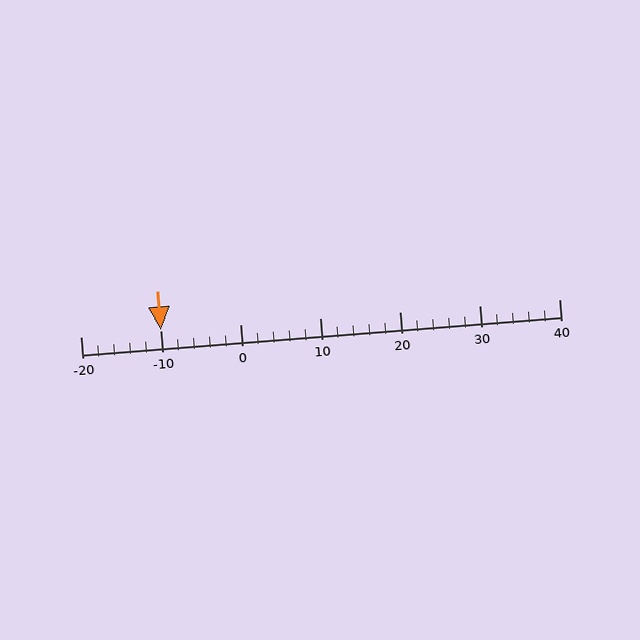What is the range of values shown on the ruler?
The ruler shows values from -20 to 40.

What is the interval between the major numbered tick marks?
The major tick marks are spaced 10 units apart.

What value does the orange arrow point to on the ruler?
The orange arrow points to approximately -10.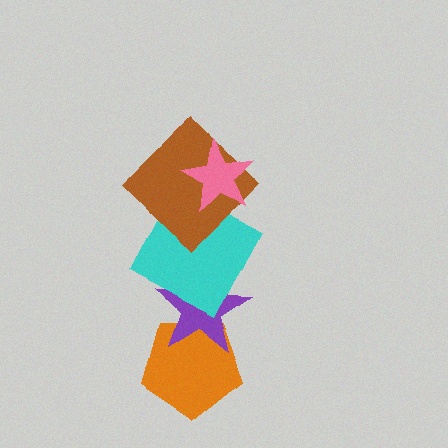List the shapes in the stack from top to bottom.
From top to bottom: the pink star, the brown diamond, the cyan square, the purple star, the orange pentagon.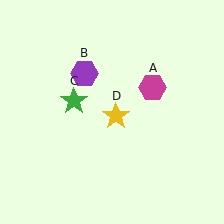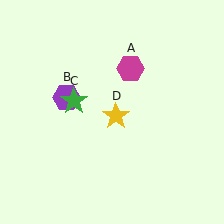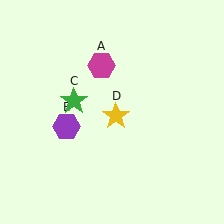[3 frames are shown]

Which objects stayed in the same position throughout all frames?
Green star (object C) and yellow star (object D) remained stationary.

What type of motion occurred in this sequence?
The magenta hexagon (object A), purple hexagon (object B) rotated counterclockwise around the center of the scene.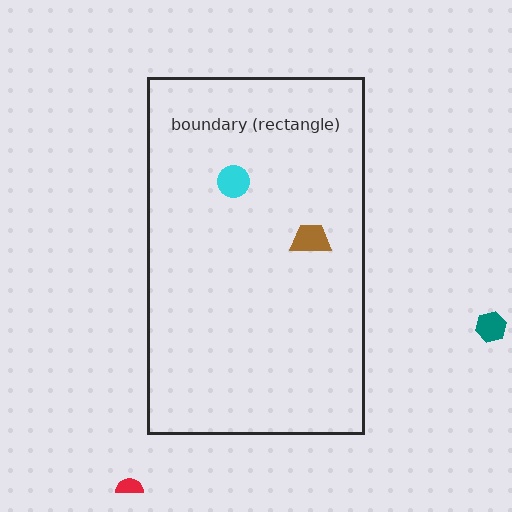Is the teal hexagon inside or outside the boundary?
Outside.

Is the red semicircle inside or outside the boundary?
Outside.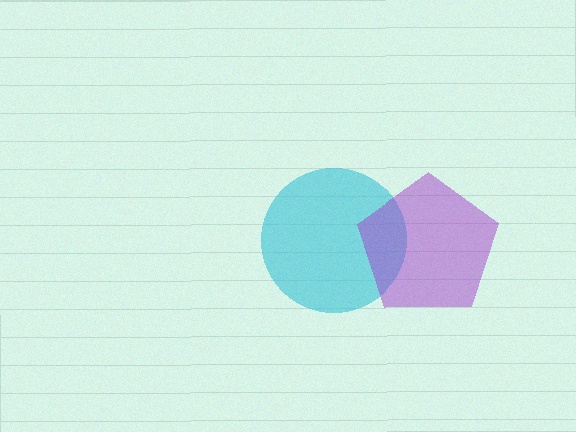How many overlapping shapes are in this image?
There are 2 overlapping shapes in the image.